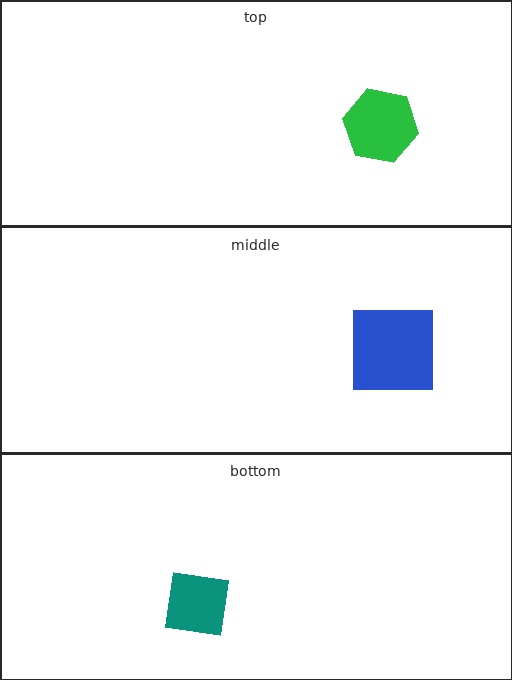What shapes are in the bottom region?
The teal square.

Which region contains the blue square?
The middle region.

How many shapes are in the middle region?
1.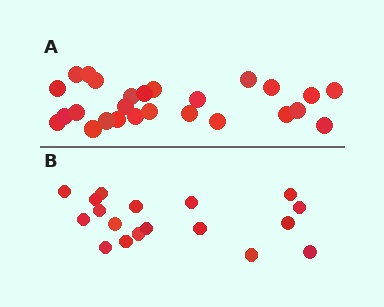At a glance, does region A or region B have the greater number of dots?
Region A (the top region) has more dots.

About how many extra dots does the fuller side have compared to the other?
Region A has roughly 8 or so more dots than region B.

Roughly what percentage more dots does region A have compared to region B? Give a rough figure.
About 45% more.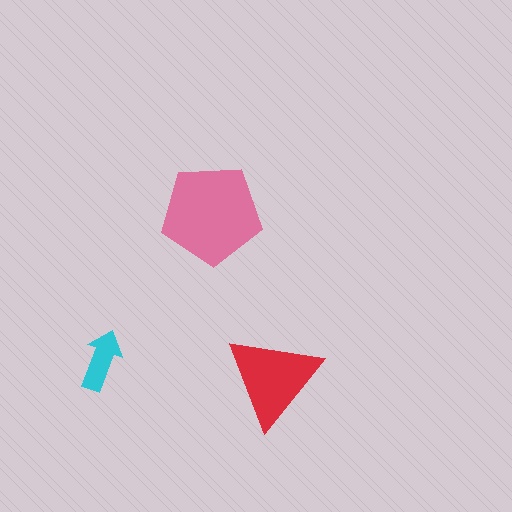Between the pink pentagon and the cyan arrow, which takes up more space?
The pink pentagon.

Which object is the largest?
The pink pentagon.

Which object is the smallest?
The cyan arrow.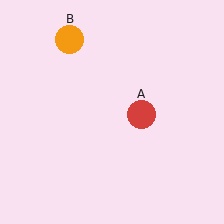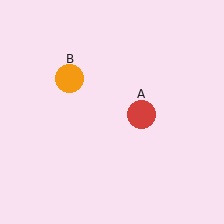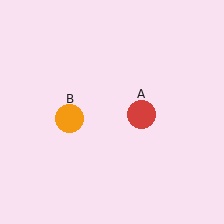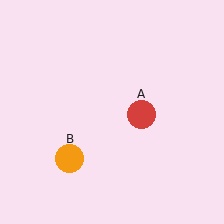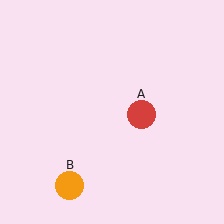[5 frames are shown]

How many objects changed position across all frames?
1 object changed position: orange circle (object B).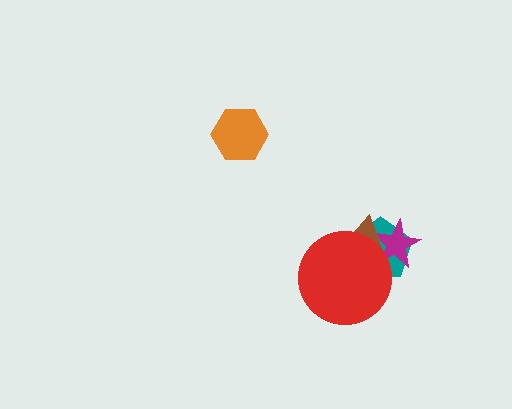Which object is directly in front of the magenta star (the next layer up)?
The brown triangle is directly in front of the magenta star.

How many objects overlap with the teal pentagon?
3 objects overlap with the teal pentagon.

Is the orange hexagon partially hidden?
No, no other shape covers it.